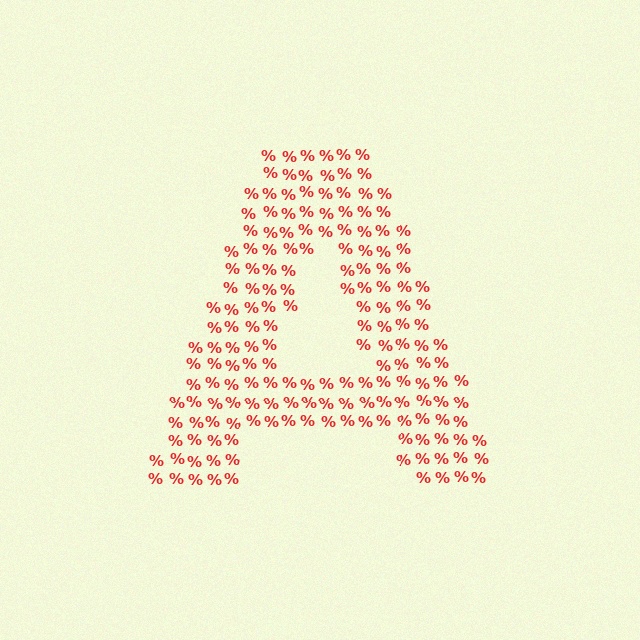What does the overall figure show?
The overall figure shows the letter A.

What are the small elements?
The small elements are percent signs.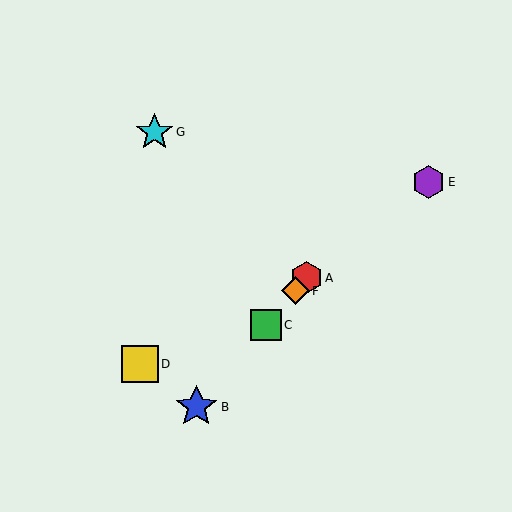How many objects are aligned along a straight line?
4 objects (A, B, C, F) are aligned along a straight line.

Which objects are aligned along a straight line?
Objects A, B, C, F are aligned along a straight line.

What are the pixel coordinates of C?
Object C is at (266, 325).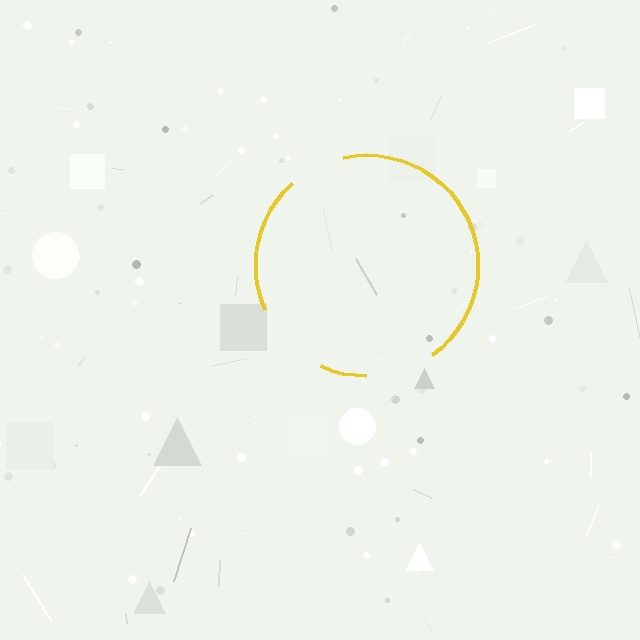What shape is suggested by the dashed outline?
The dashed outline suggests a circle.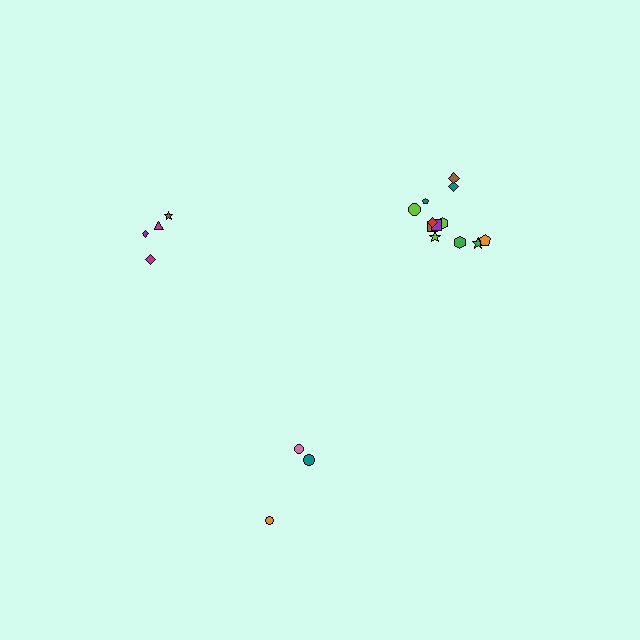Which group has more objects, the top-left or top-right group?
The top-right group.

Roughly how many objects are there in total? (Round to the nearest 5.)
Roughly 20 objects in total.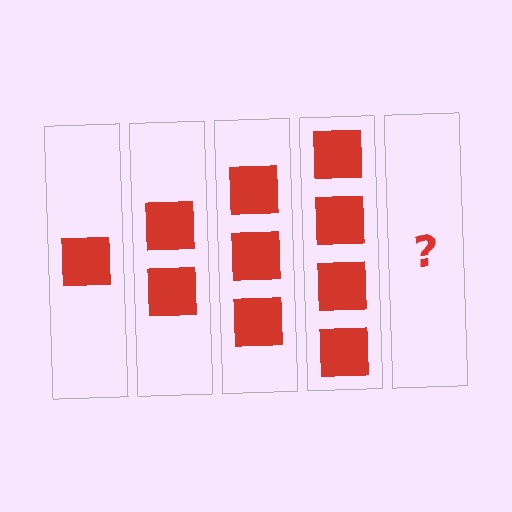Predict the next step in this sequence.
The next step is 5 squares.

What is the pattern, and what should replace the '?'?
The pattern is that each step adds one more square. The '?' should be 5 squares.